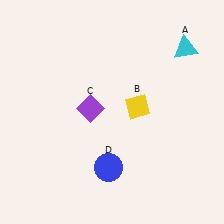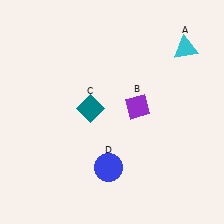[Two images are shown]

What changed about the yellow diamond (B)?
In Image 1, B is yellow. In Image 2, it changed to purple.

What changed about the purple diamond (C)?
In Image 1, C is purple. In Image 2, it changed to teal.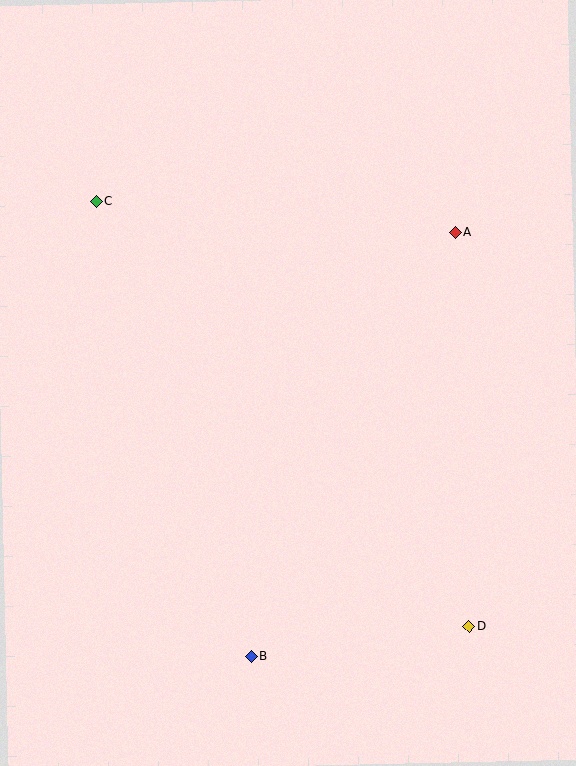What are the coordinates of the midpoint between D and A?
The midpoint between D and A is at (462, 429).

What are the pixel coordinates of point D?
Point D is at (469, 626).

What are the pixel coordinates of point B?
Point B is at (251, 656).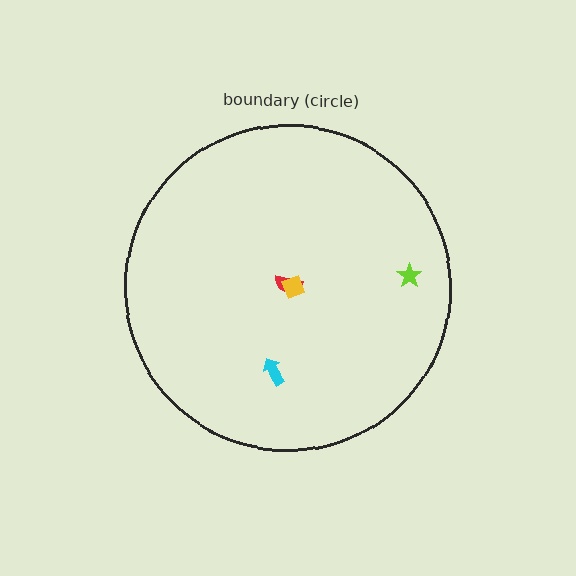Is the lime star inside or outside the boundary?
Inside.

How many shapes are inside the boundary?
4 inside, 0 outside.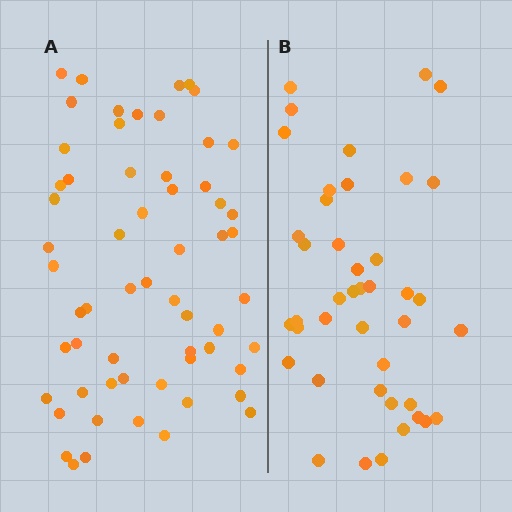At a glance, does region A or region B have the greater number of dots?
Region A (the left region) has more dots.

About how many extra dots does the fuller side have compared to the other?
Region A has approximately 20 more dots than region B.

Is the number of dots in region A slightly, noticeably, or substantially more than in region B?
Region A has noticeably more, but not dramatically so. The ratio is roughly 1.4 to 1.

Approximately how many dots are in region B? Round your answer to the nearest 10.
About 40 dots. (The exact count is 42, which rounds to 40.)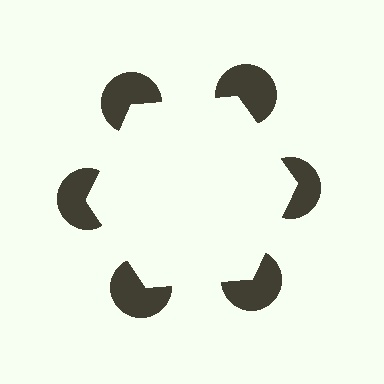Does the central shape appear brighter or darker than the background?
It typically appears slightly brighter than the background, even though no actual brightness change is drawn.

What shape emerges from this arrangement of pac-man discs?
An illusory hexagon — its edges are inferred from the aligned wedge cuts in the pac-man discs, not physically drawn.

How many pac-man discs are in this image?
There are 6 — one at each vertex of the illusory hexagon.